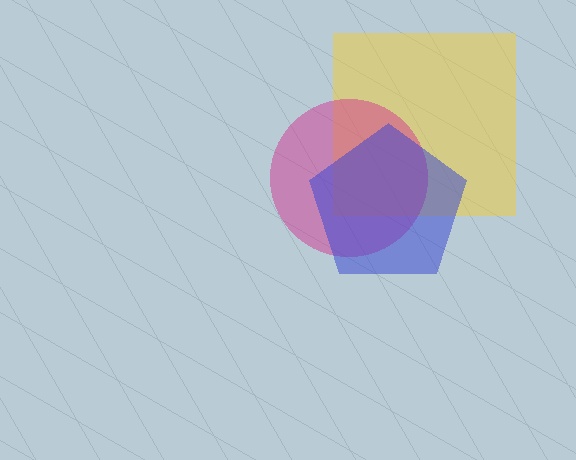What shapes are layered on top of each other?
The layered shapes are: a yellow square, a magenta circle, a blue pentagon.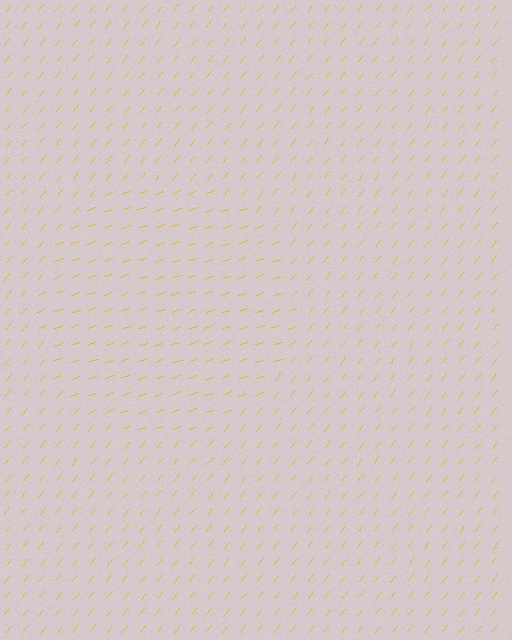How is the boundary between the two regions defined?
The boundary is defined purely by a change in line orientation (approximately 32 degrees difference). All lines are the same color and thickness.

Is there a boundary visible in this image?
Yes, there is a texture boundary formed by a change in line orientation.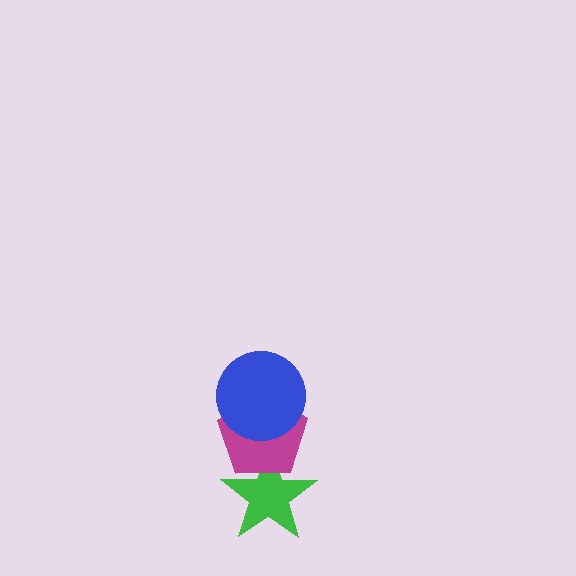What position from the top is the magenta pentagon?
The magenta pentagon is 2nd from the top.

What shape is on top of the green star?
The magenta pentagon is on top of the green star.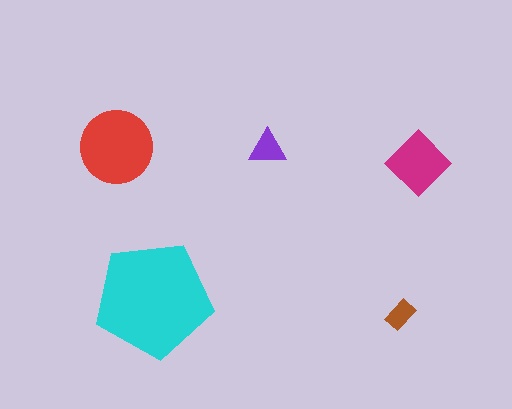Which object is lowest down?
The brown rectangle is bottommost.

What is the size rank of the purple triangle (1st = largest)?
4th.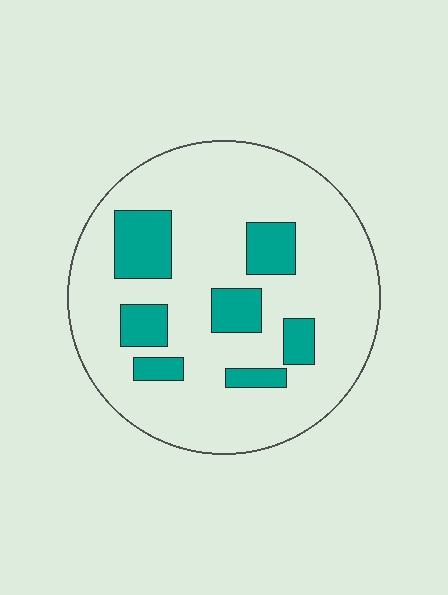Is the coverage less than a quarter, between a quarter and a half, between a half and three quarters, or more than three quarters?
Less than a quarter.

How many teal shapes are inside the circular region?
7.